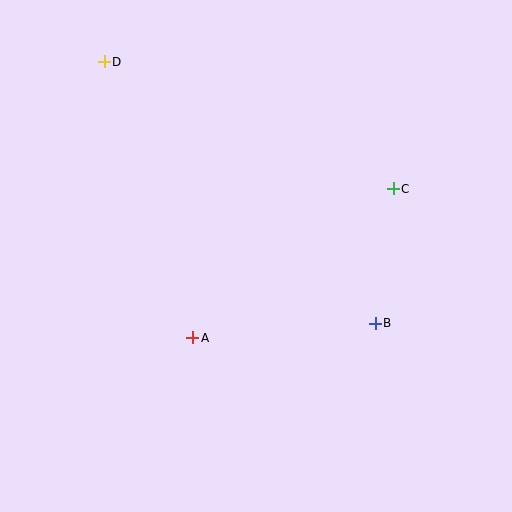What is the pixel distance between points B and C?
The distance between B and C is 136 pixels.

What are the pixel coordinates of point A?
Point A is at (193, 338).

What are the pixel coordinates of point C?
Point C is at (393, 189).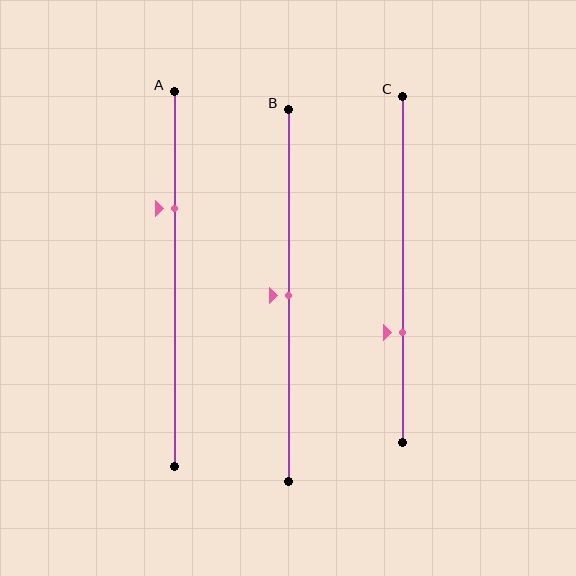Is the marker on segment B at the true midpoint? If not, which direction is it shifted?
Yes, the marker on segment B is at the true midpoint.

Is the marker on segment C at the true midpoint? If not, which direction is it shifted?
No, the marker on segment C is shifted downward by about 18% of the segment length.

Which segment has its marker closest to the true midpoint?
Segment B has its marker closest to the true midpoint.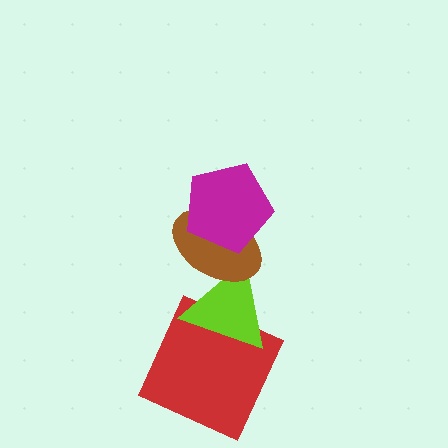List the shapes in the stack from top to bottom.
From top to bottom: the magenta pentagon, the brown ellipse, the lime triangle, the red square.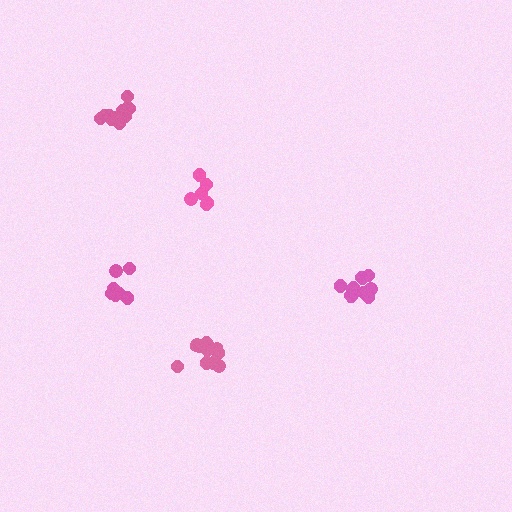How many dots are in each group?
Group 1: 11 dots, Group 2: 6 dots, Group 3: 11 dots, Group 4: 11 dots, Group 5: 7 dots (46 total).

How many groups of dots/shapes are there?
There are 5 groups.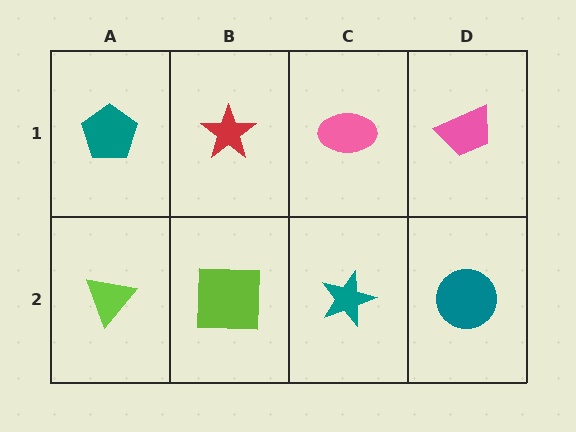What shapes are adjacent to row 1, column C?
A teal star (row 2, column C), a red star (row 1, column B), a pink trapezoid (row 1, column D).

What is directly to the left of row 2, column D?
A teal star.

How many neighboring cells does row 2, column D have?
2.